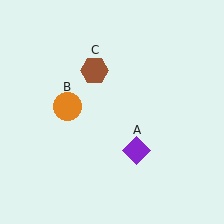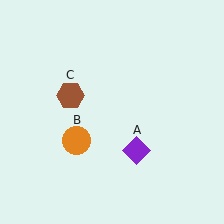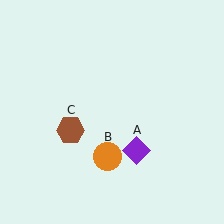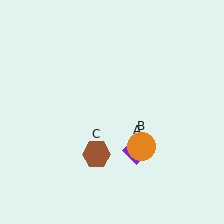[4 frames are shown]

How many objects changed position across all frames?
2 objects changed position: orange circle (object B), brown hexagon (object C).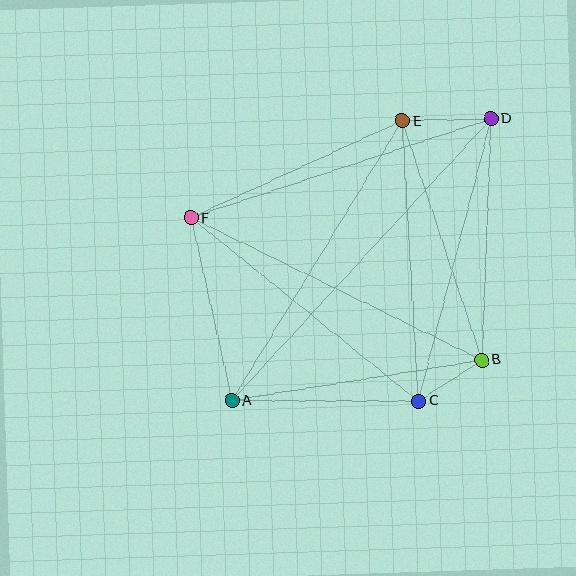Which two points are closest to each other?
Points B and C are closest to each other.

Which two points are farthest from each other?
Points A and D are farthest from each other.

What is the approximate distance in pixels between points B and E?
The distance between B and E is approximately 252 pixels.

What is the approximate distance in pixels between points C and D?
The distance between C and D is approximately 291 pixels.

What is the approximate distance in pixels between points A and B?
The distance between A and B is approximately 253 pixels.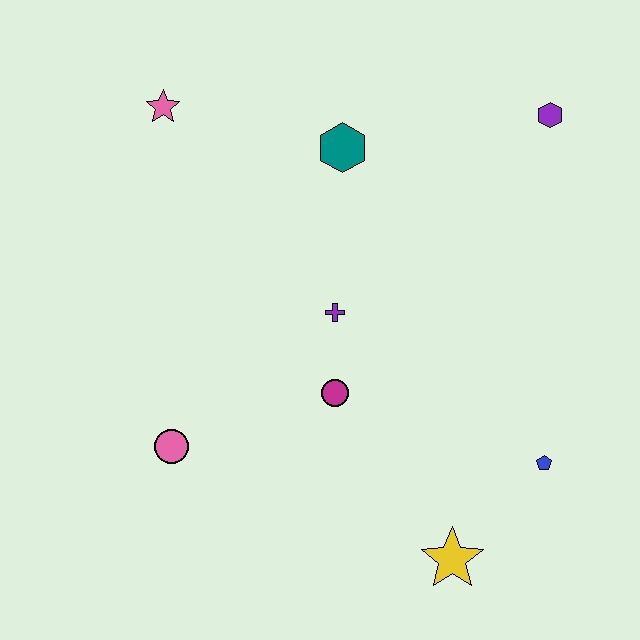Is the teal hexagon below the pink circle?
No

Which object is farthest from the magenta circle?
The purple hexagon is farthest from the magenta circle.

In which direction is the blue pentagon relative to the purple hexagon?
The blue pentagon is below the purple hexagon.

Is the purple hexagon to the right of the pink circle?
Yes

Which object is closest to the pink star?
The teal hexagon is closest to the pink star.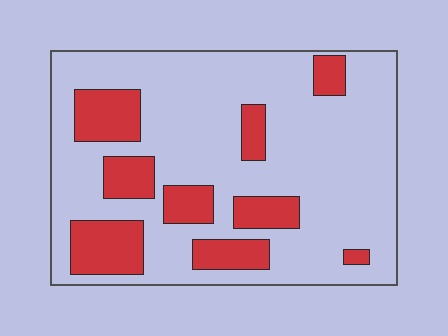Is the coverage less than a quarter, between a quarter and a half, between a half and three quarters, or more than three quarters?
Less than a quarter.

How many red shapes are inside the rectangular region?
9.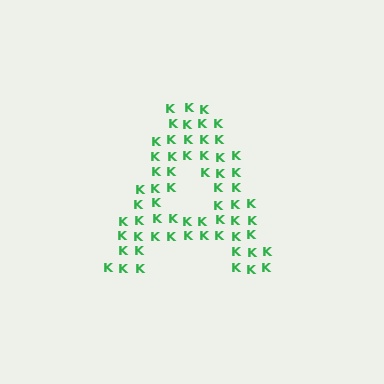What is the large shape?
The large shape is the letter A.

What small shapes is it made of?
It is made of small letter K's.